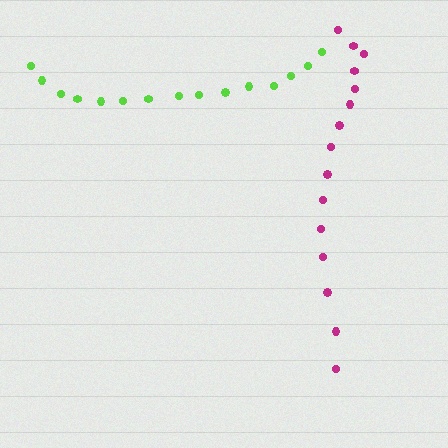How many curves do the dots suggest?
There are 2 distinct paths.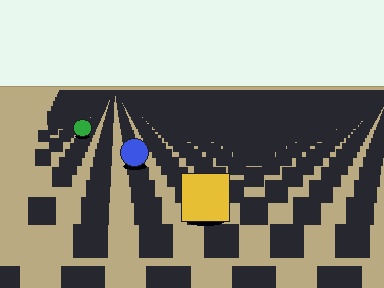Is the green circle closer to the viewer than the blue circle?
No. The blue circle is closer — you can tell from the texture gradient: the ground texture is coarser near it.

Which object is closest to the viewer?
The yellow square is closest. The texture marks near it are larger and more spread out.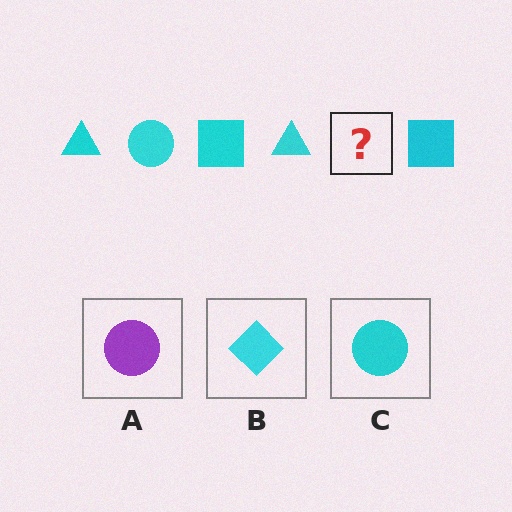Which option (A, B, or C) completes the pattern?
C.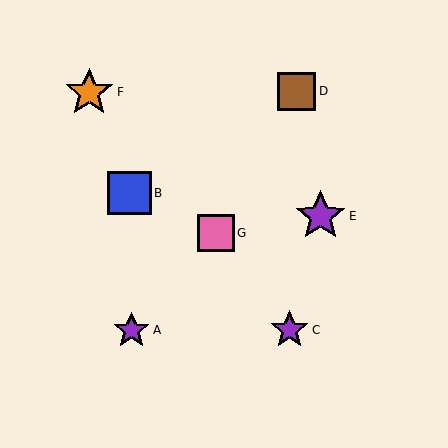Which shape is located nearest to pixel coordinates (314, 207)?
The purple star (labeled E) at (320, 216) is nearest to that location.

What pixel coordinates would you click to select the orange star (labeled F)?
Click at (89, 92) to select the orange star F.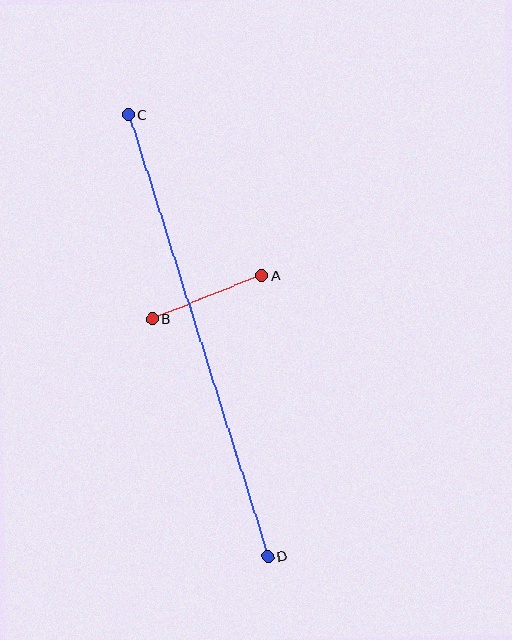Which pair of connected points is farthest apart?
Points C and D are farthest apart.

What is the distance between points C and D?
The distance is approximately 463 pixels.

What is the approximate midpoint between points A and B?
The midpoint is at approximately (207, 297) pixels.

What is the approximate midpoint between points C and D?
The midpoint is at approximately (198, 335) pixels.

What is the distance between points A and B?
The distance is approximately 118 pixels.